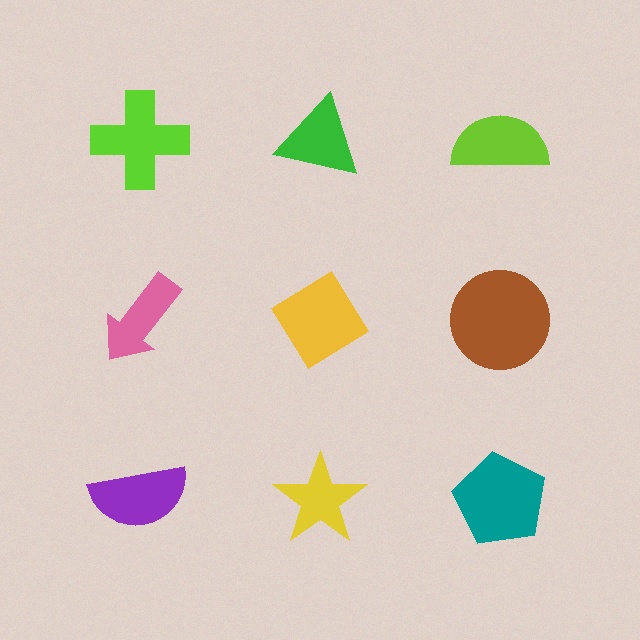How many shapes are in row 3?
3 shapes.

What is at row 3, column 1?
A purple semicircle.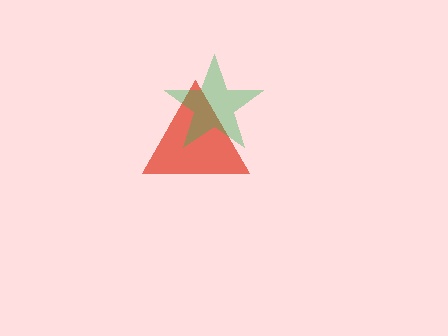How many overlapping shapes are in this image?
There are 2 overlapping shapes in the image.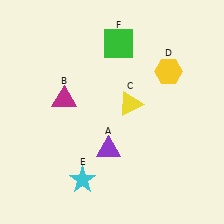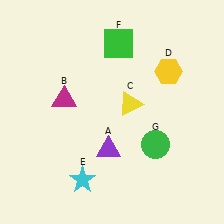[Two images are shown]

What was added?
A green circle (G) was added in Image 2.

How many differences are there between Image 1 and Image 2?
There is 1 difference between the two images.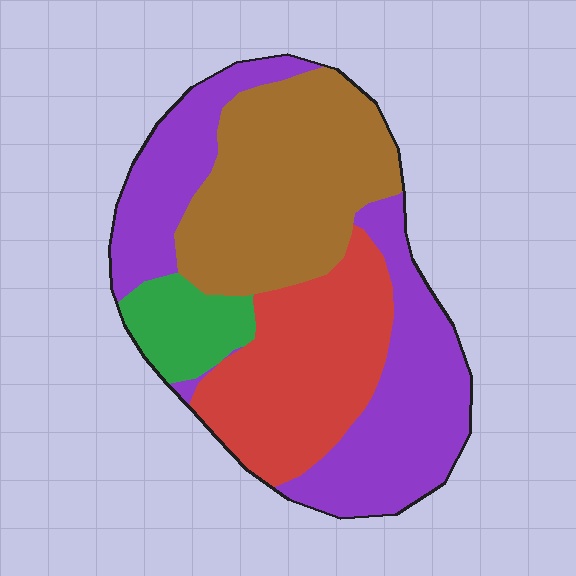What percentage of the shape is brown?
Brown takes up between a quarter and a half of the shape.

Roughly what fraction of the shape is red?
Red takes up about one quarter (1/4) of the shape.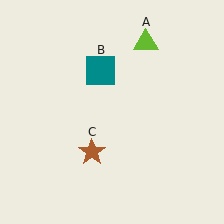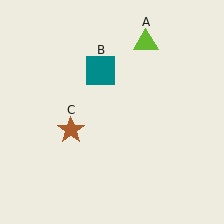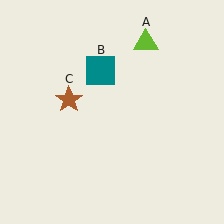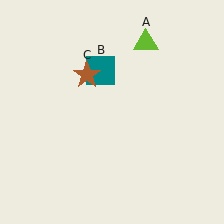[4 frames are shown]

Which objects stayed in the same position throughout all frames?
Lime triangle (object A) and teal square (object B) remained stationary.